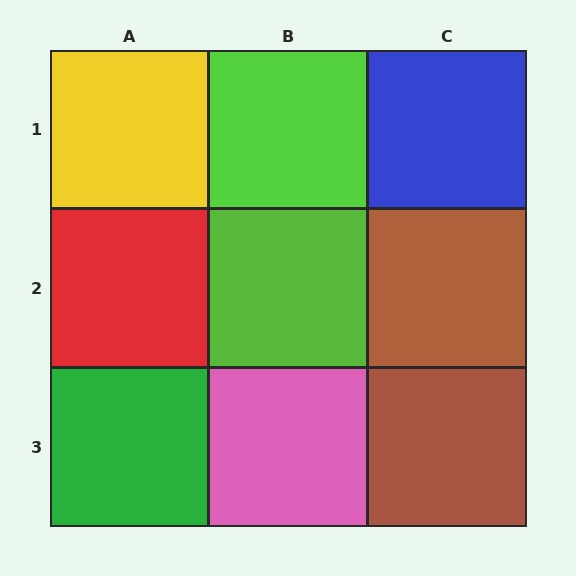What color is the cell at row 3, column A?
Green.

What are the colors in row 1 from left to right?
Yellow, lime, blue.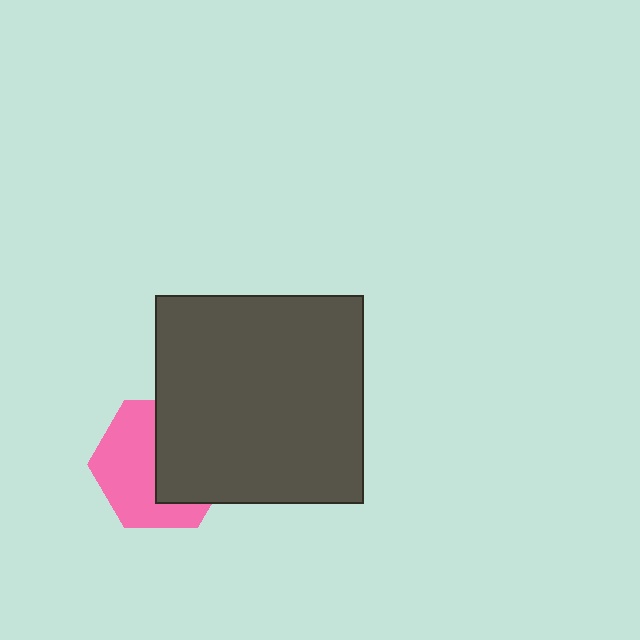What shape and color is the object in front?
The object in front is a dark gray square.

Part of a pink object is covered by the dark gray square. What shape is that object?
It is a hexagon.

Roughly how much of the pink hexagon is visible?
About half of it is visible (roughly 53%).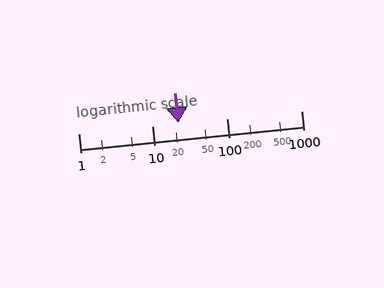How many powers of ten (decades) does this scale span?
The scale spans 3 decades, from 1 to 1000.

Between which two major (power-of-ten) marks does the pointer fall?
The pointer is between 10 and 100.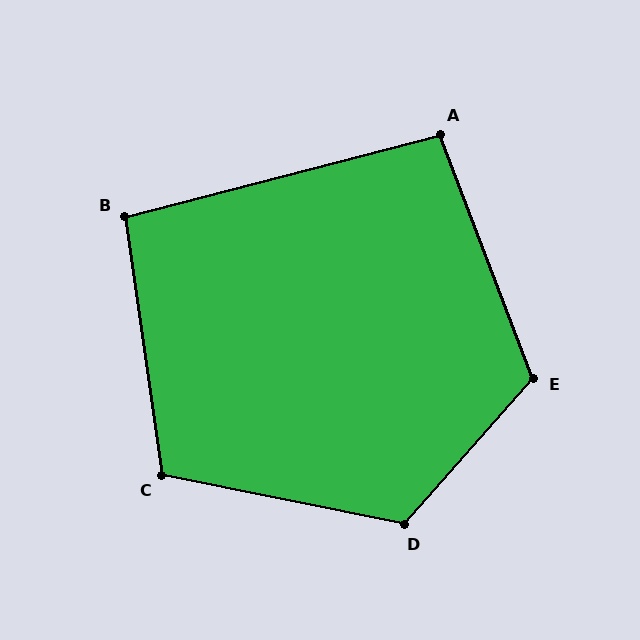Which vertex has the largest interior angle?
D, at approximately 120 degrees.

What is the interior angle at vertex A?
Approximately 96 degrees (obtuse).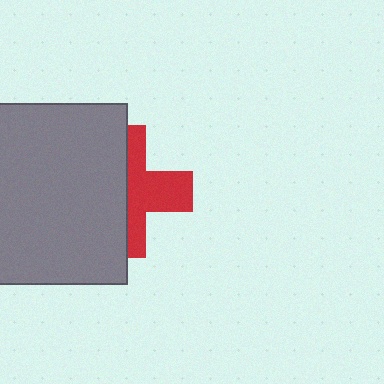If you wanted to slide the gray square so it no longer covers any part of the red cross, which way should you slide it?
Slide it left — that is the most direct way to separate the two shapes.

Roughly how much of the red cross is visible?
About half of it is visible (roughly 48%).